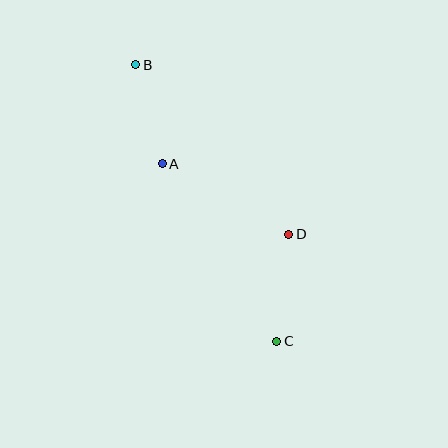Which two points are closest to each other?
Points A and B are closest to each other.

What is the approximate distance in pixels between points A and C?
The distance between A and C is approximately 212 pixels.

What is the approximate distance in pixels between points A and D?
The distance between A and D is approximately 145 pixels.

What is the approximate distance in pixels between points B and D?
The distance between B and D is approximately 228 pixels.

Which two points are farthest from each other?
Points B and C are farthest from each other.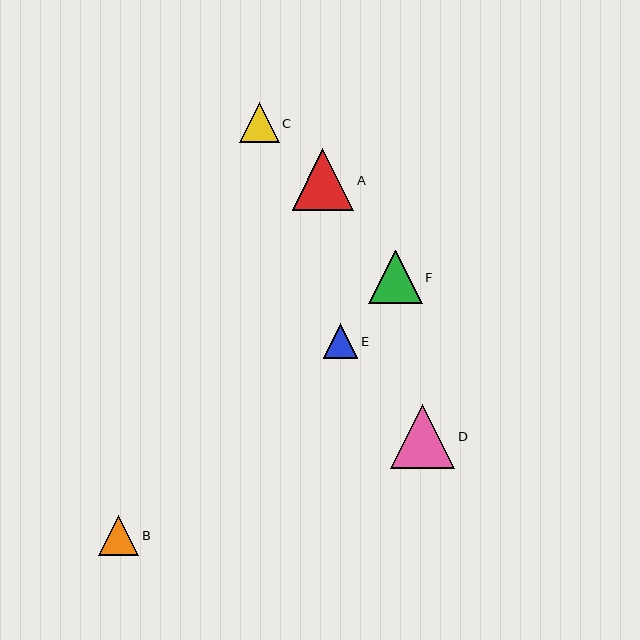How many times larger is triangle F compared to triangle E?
Triangle F is approximately 1.5 times the size of triangle E.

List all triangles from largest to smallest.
From largest to smallest: D, A, F, B, C, E.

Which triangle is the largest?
Triangle D is the largest with a size of approximately 64 pixels.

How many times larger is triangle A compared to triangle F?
Triangle A is approximately 1.1 times the size of triangle F.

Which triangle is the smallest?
Triangle E is the smallest with a size of approximately 35 pixels.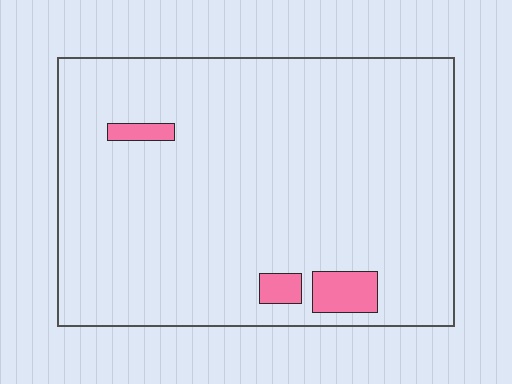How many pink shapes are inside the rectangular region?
3.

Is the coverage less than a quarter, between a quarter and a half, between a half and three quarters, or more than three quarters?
Less than a quarter.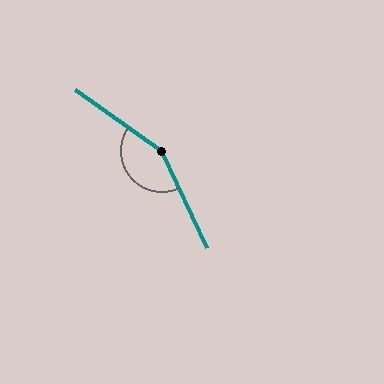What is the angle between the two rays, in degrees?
Approximately 150 degrees.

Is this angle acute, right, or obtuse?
It is obtuse.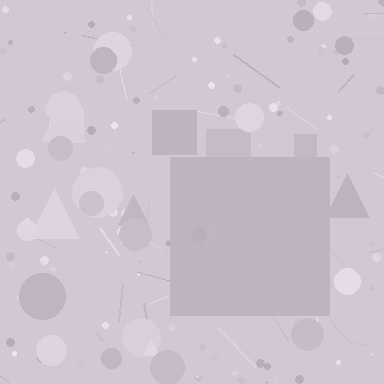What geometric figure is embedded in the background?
A square is embedded in the background.